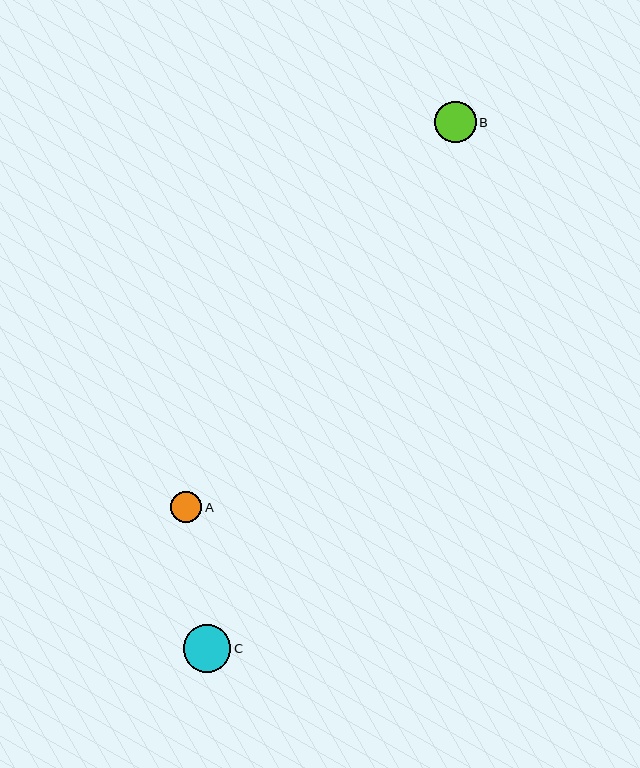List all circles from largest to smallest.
From largest to smallest: C, B, A.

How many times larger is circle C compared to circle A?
Circle C is approximately 1.5 times the size of circle A.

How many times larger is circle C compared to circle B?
Circle C is approximately 1.2 times the size of circle B.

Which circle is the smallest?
Circle A is the smallest with a size of approximately 31 pixels.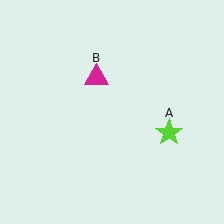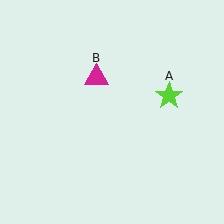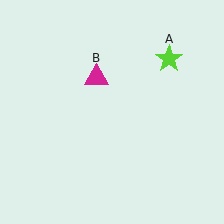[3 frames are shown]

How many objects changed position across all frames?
1 object changed position: lime star (object A).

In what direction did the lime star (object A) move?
The lime star (object A) moved up.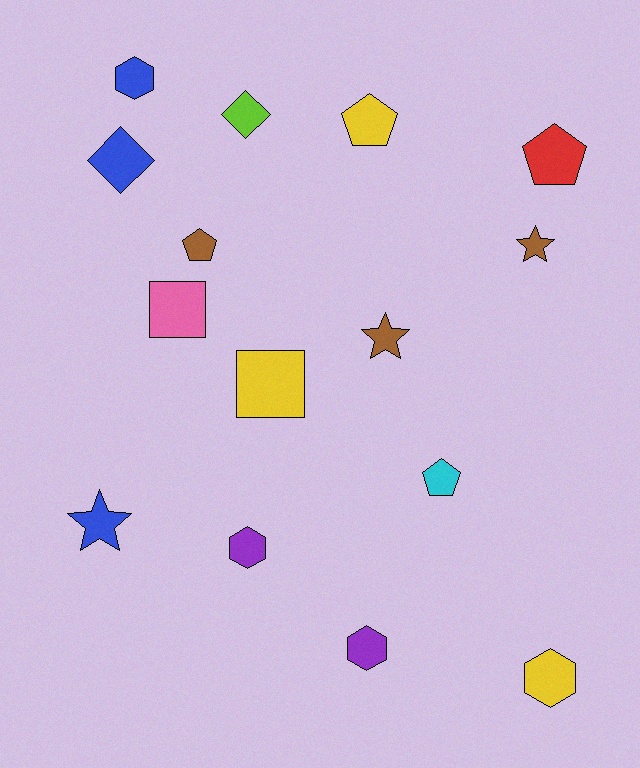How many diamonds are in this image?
There are 2 diamonds.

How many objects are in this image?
There are 15 objects.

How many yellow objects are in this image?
There are 3 yellow objects.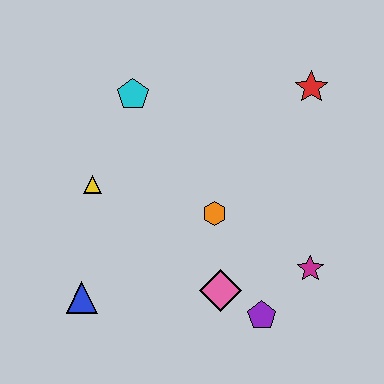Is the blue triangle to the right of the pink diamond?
No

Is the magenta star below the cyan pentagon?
Yes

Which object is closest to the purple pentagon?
The pink diamond is closest to the purple pentagon.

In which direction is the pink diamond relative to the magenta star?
The pink diamond is to the left of the magenta star.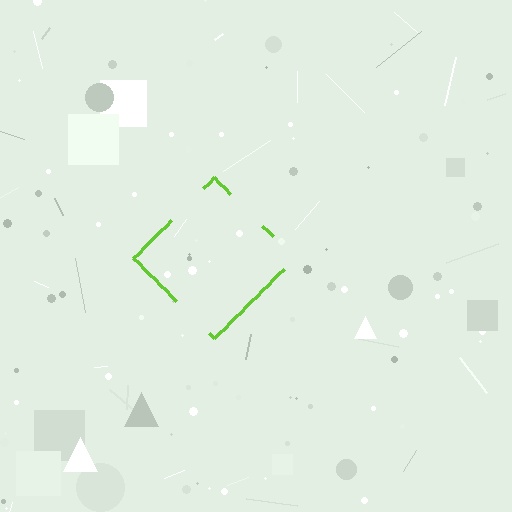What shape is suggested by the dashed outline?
The dashed outline suggests a diamond.